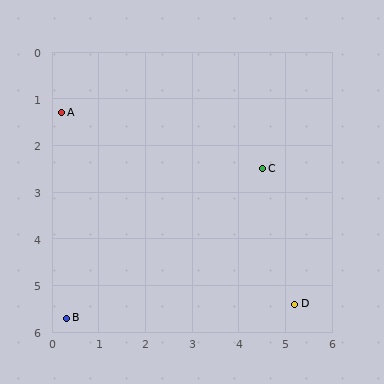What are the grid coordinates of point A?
Point A is at approximately (0.2, 1.3).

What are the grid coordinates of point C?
Point C is at approximately (4.5, 2.5).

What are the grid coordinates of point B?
Point B is at approximately (0.3, 5.7).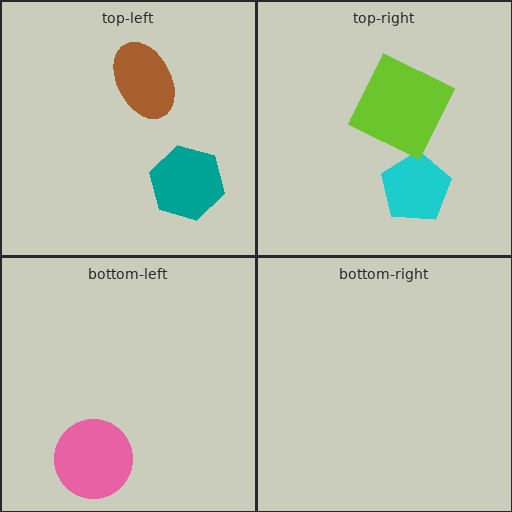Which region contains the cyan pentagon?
The top-right region.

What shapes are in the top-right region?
The cyan pentagon, the lime square.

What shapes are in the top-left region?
The brown ellipse, the teal hexagon.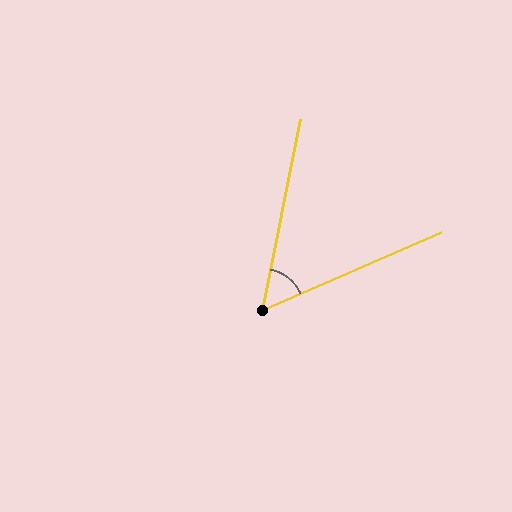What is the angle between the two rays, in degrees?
Approximately 55 degrees.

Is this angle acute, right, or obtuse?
It is acute.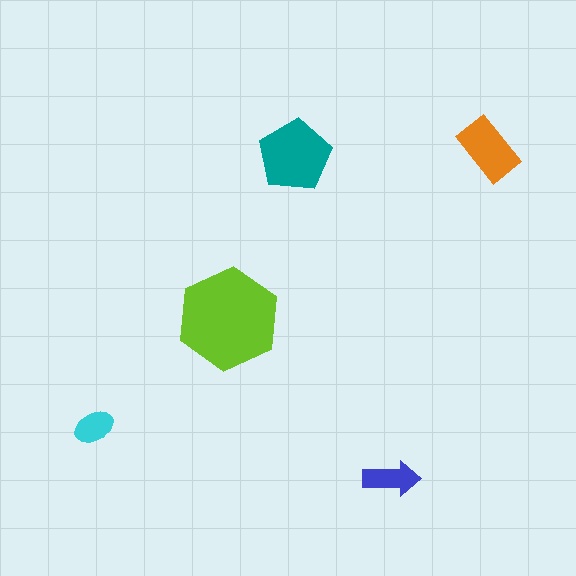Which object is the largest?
The lime hexagon.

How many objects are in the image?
There are 5 objects in the image.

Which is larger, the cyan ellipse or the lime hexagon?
The lime hexagon.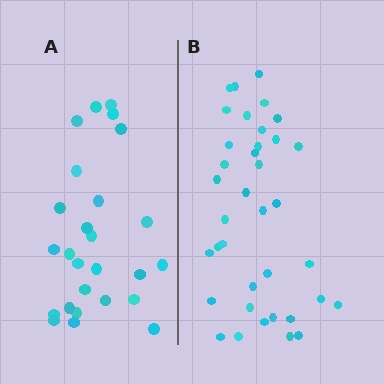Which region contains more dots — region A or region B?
Region B (the right region) has more dots.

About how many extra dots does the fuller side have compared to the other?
Region B has roughly 12 or so more dots than region A.